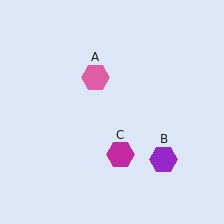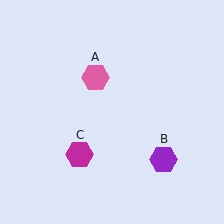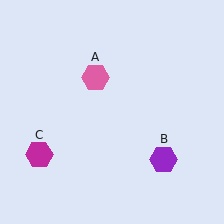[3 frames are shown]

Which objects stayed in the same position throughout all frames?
Pink hexagon (object A) and purple hexagon (object B) remained stationary.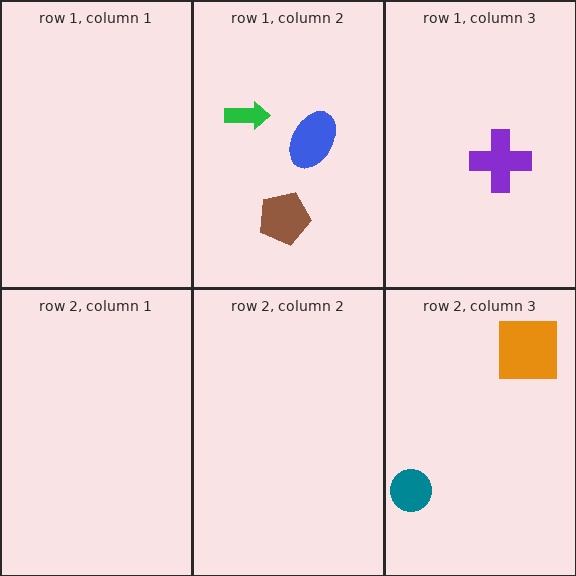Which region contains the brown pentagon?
The row 1, column 2 region.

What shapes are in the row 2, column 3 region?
The teal circle, the orange square.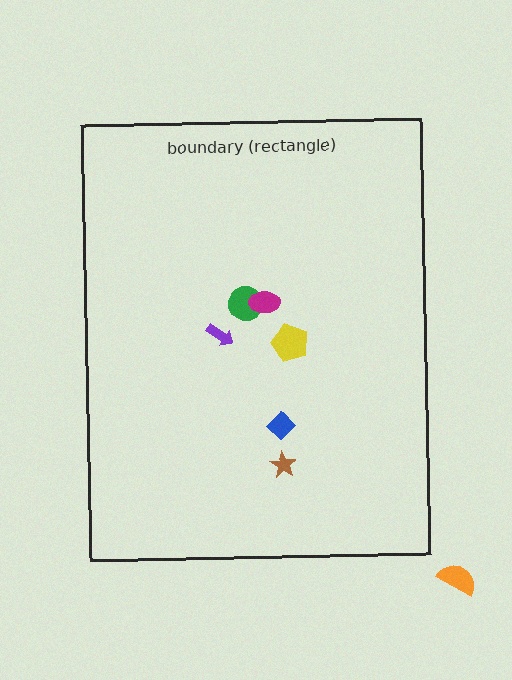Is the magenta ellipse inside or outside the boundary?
Inside.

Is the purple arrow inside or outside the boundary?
Inside.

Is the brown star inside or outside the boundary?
Inside.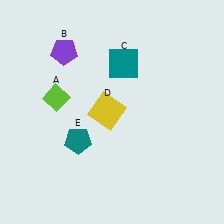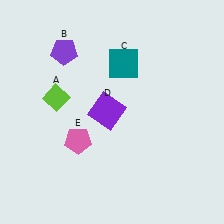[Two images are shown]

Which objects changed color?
D changed from yellow to purple. E changed from teal to pink.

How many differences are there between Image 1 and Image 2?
There are 2 differences between the two images.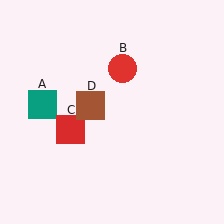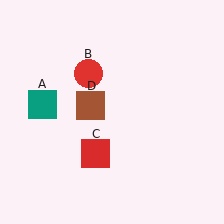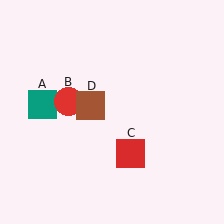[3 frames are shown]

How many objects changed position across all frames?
2 objects changed position: red circle (object B), red square (object C).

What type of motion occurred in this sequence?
The red circle (object B), red square (object C) rotated counterclockwise around the center of the scene.